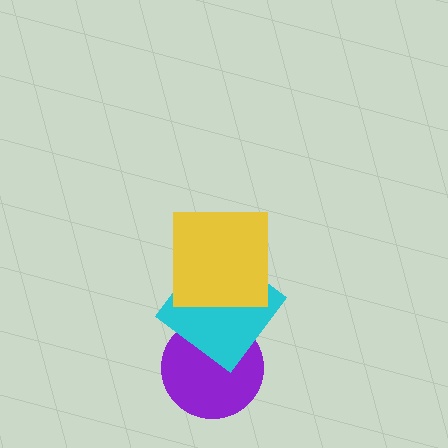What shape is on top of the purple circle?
The cyan diamond is on top of the purple circle.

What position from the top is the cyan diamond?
The cyan diamond is 2nd from the top.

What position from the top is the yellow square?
The yellow square is 1st from the top.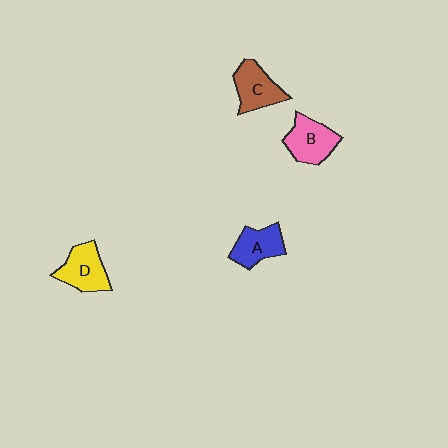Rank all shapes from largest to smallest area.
From largest to smallest: B (pink), D (yellow), C (brown), A (blue).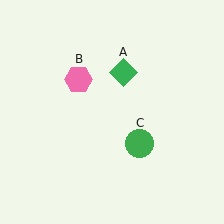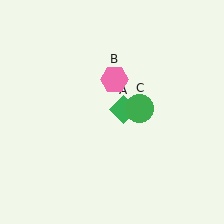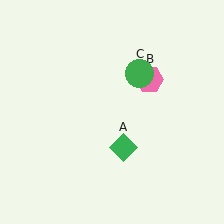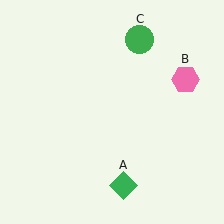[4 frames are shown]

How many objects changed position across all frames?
3 objects changed position: green diamond (object A), pink hexagon (object B), green circle (object C).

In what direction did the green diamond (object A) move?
The green diamond (object A) moved down.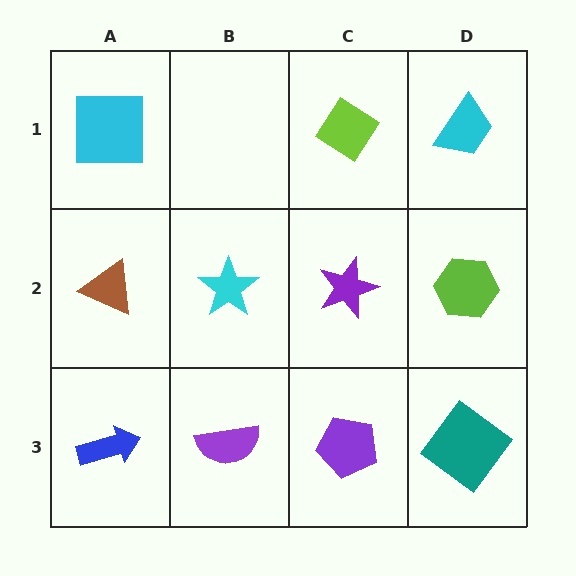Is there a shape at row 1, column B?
No, that cell is empty.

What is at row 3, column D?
A teal diamond.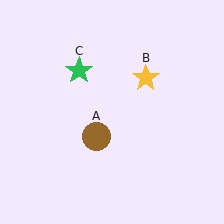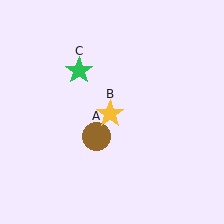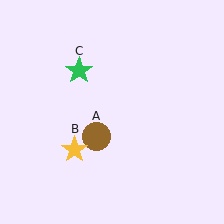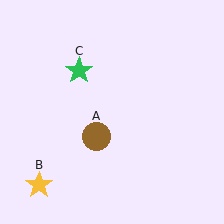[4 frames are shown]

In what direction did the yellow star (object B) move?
The yellow star (object B) moved down and to the left.